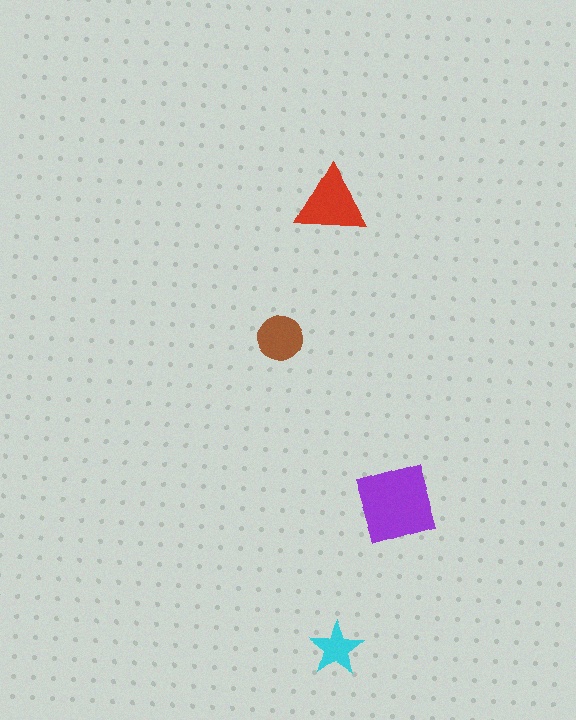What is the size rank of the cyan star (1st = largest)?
4th.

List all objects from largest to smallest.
The purple diamond, the red triangle, the brown circle, the cyan star.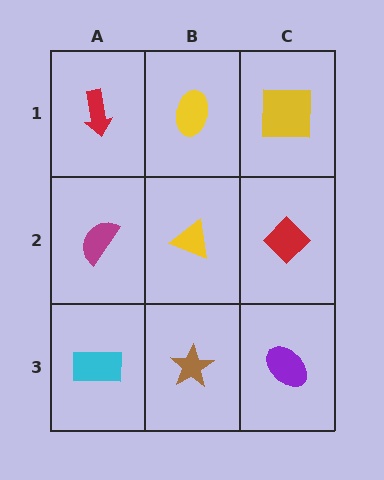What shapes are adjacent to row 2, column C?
A yellow square (row 1, column C), a purple ellipse (row 3, column C), a yellow triangle (row 2, column B).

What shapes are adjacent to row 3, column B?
A yellow triangle (row 2, column B), a cyan rectangle (row 3, column A), a purple ellipse (row 3, column C).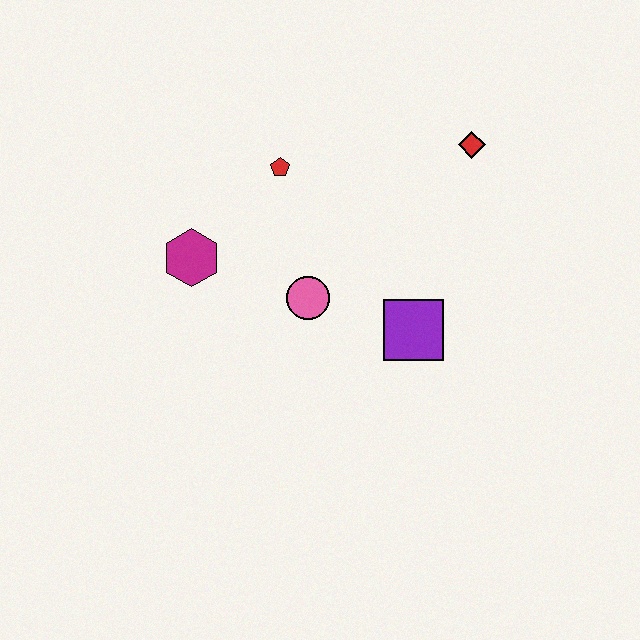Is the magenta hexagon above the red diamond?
No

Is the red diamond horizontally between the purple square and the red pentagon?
No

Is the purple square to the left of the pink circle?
No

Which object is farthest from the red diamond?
The magenta hexagon is farthest from the red diamond.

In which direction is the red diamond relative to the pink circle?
The red diamond is to the right of the pink circle.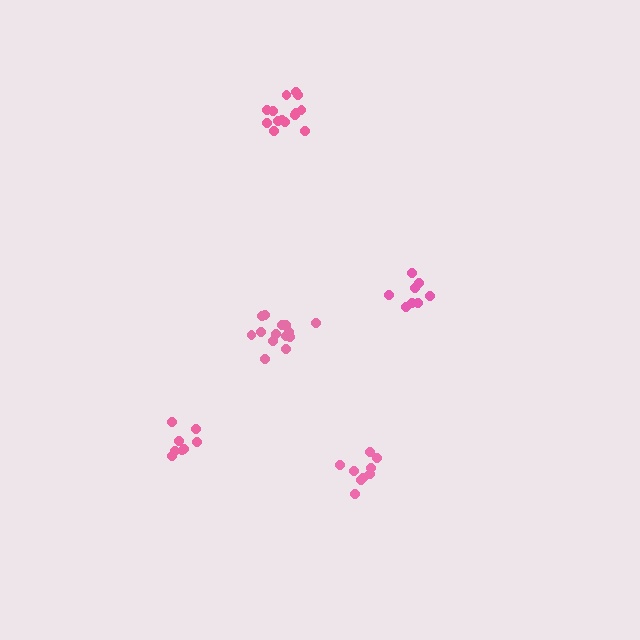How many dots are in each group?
Group 1: 14 dots, Group 2: 8 dots, Group 3: 8 dots, Group 4: 14 dots, Group 5: 9 dots (53 total).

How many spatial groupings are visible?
There are 5 spatial groupings.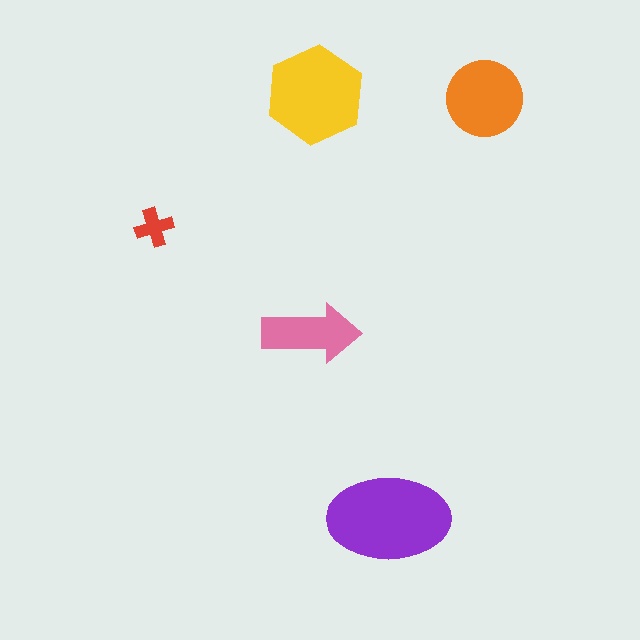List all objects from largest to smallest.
The purple ellipse, the yellow hexagon, the orange circle, the pink arrow, the red cross.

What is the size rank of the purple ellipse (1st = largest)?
1st.